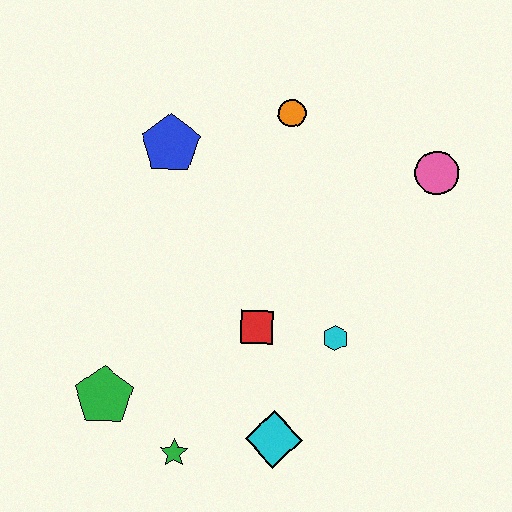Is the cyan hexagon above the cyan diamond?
Yes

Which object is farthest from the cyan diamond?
The orange circle is farthest from the cyan diamond.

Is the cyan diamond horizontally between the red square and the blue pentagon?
No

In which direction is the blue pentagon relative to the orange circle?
The blue pentagon is to the left of the orange circle.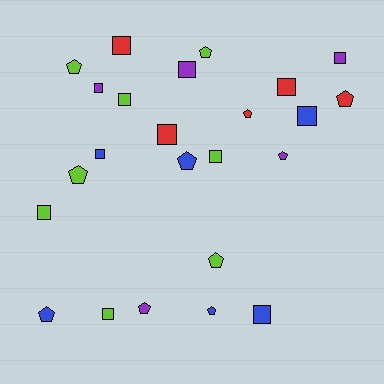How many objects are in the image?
There are 24 objects.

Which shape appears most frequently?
Square, with 13 objects.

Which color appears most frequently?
Lime, with 8 objects.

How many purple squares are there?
There are 3 purple squares.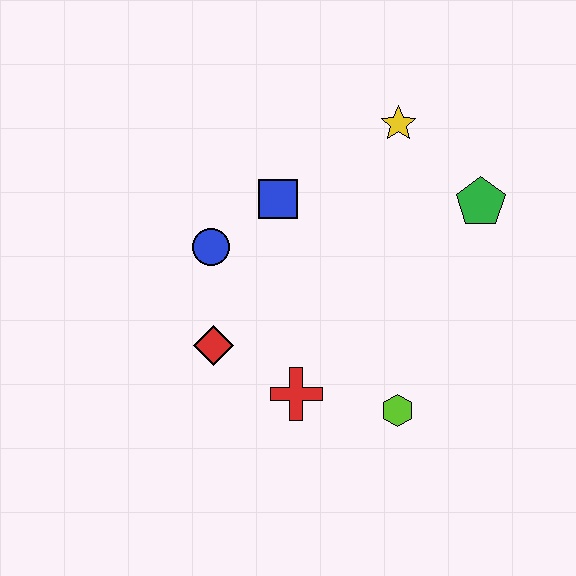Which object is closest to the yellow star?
The green pentagon is closest to the yellow star.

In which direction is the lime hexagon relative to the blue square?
The lime hexagon is below the blue square.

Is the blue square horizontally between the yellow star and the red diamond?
Yes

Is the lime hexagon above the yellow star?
No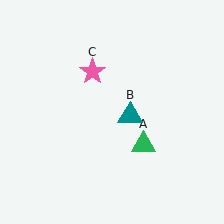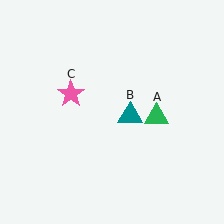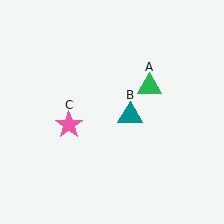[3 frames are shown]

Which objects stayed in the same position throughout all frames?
Teal triangle (object B) remained stationary.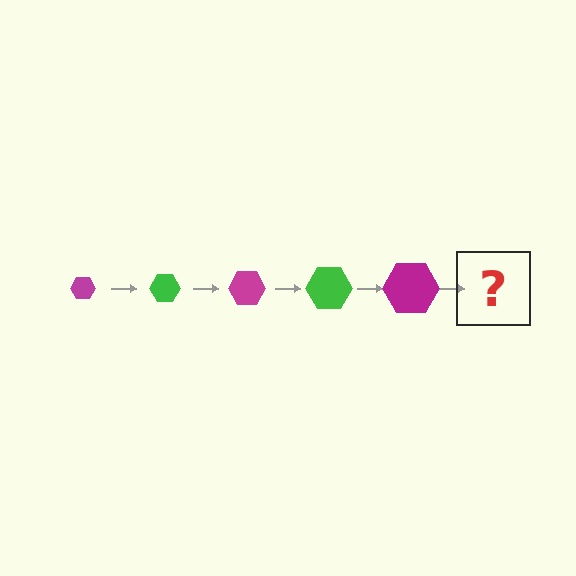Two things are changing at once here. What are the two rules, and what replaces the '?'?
The two rules are that the hexagon grows larger each step and the color cycles through magenta and green. The '?' should be a green hexagon, larger than the previous one.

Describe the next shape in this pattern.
It should be a green hexagon, larger than the previous one.